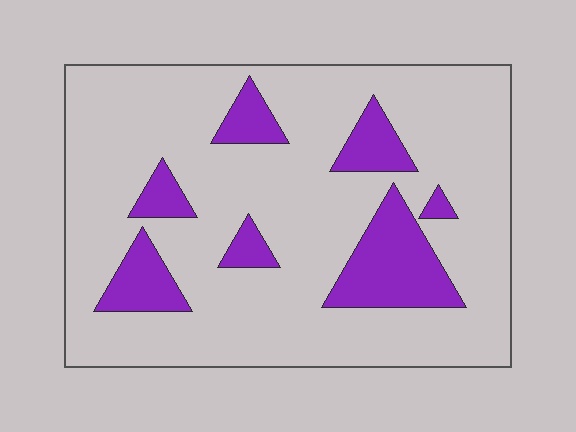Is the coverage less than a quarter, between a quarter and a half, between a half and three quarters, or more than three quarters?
Less than a quarter.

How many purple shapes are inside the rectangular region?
7.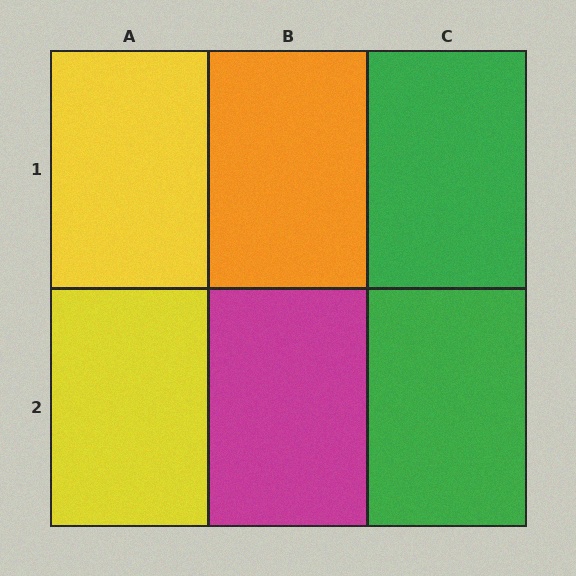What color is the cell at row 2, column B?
Magenta.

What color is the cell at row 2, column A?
Yellow.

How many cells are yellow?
2 cells are yellow.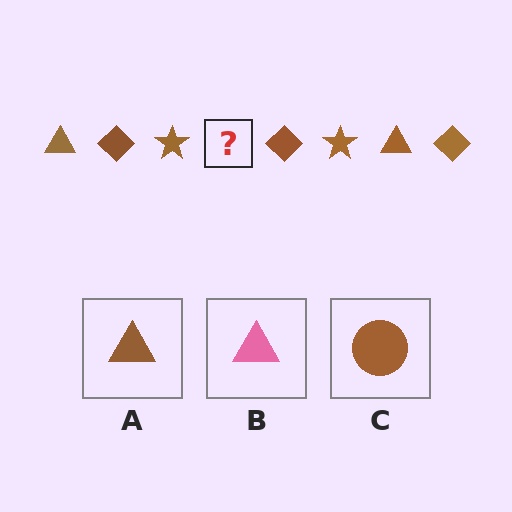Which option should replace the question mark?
Option A.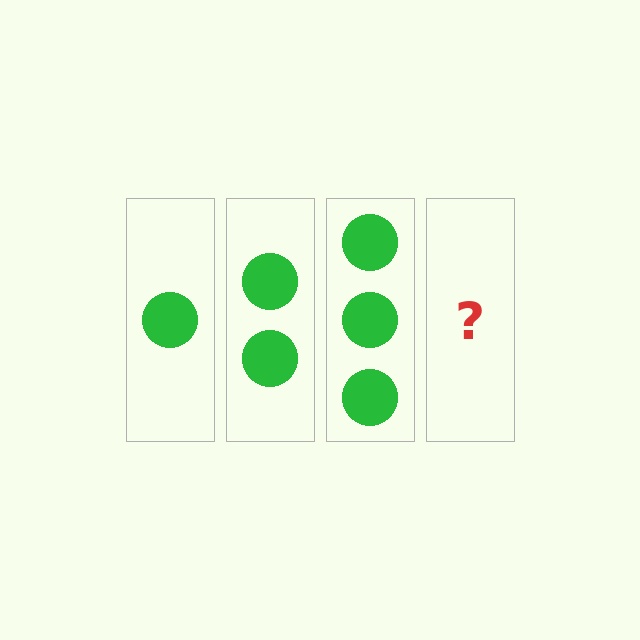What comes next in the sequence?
The next element should be 4 circles.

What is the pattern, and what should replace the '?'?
The pattern is that each step adds one more circle. The '?' should be 4 circles.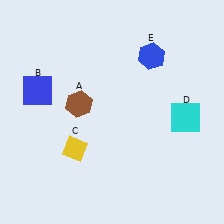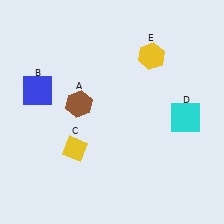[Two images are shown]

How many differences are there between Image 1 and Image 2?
There is 1 difference between the two images.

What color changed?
The hexagon (E) changed from blue in Image 1 to yellow in Image 2.